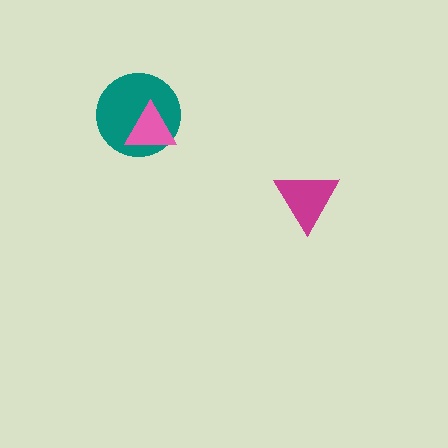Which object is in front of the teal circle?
The pink triangle is in front of the teal circle.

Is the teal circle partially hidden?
Yes, it is partially covered by another shape.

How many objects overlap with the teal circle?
1 object overlaps with the teal circle.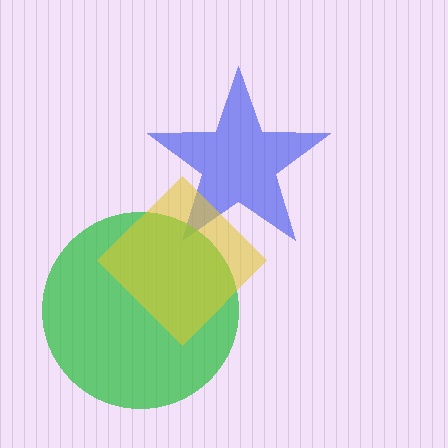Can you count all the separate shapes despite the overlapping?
Yes, there are 3 separate shapes.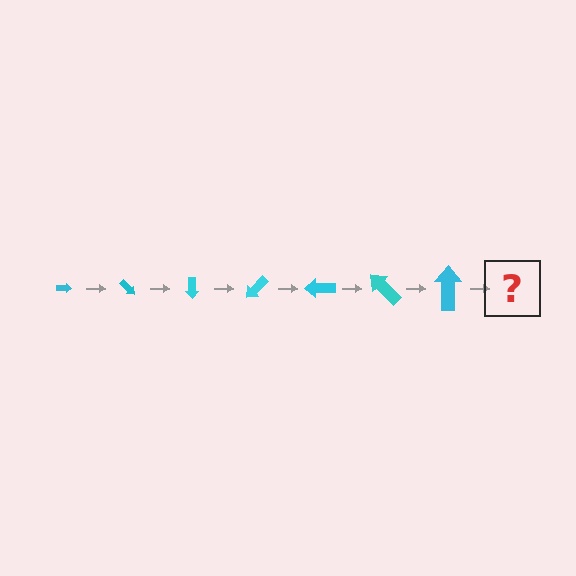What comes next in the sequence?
The next element should be an arrow, larger than the previous one and rotated 315 degrees from the start.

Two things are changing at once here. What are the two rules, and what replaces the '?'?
The two rules are that the arrow grows larger each step and it rotates 45 degrees each step. The '?' should be an arrow, larger than the previous one and rotated 315 degrees from the start.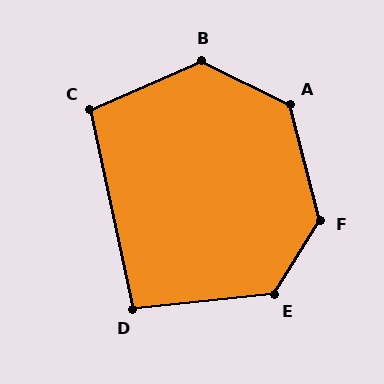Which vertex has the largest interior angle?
F, at approximately 134 degrees.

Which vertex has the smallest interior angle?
D, at approximately 96 degrees.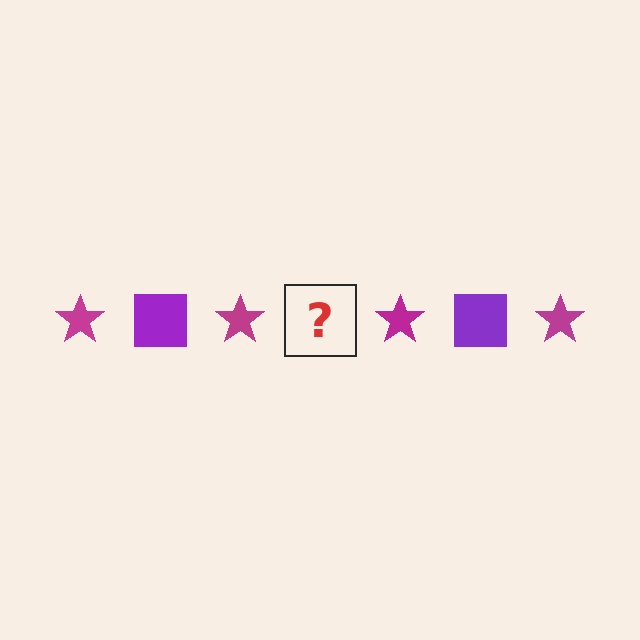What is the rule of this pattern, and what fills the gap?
The rule is that the pattern alternates between magenta star and purple square. The gap should be filled with a purple square.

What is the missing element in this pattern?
The missing element is a purple square.